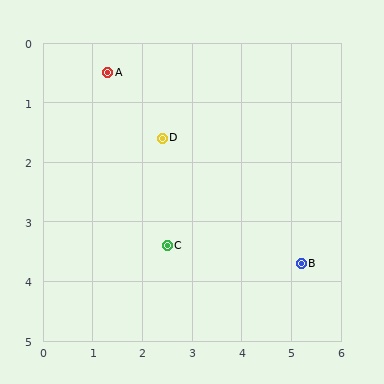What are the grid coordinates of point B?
Point B is at approximately (5.2, 3.7).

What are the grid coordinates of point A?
Point A is at approximately (1.3, 0.5).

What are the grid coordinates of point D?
Point D is at approximately (2.4, 1.6).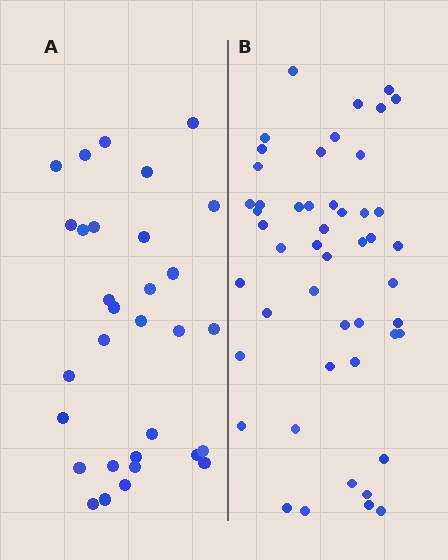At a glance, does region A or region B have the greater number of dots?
Region B (the right region) has more dots.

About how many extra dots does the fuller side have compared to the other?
Region B has approximately 20 more dots than region A.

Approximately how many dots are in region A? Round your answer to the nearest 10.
About 30 dots. (The exact count is 31, which rounds to 30.)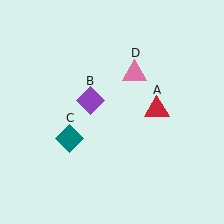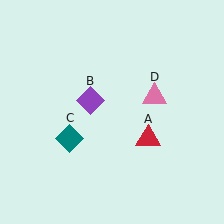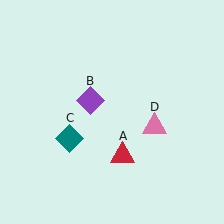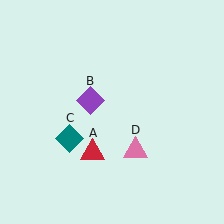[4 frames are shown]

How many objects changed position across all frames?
2 objects changed position: red triangle (object A), pink triangle (object D).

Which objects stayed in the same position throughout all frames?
Purple diamond (object B) and teal diamond (object C) remained stationary.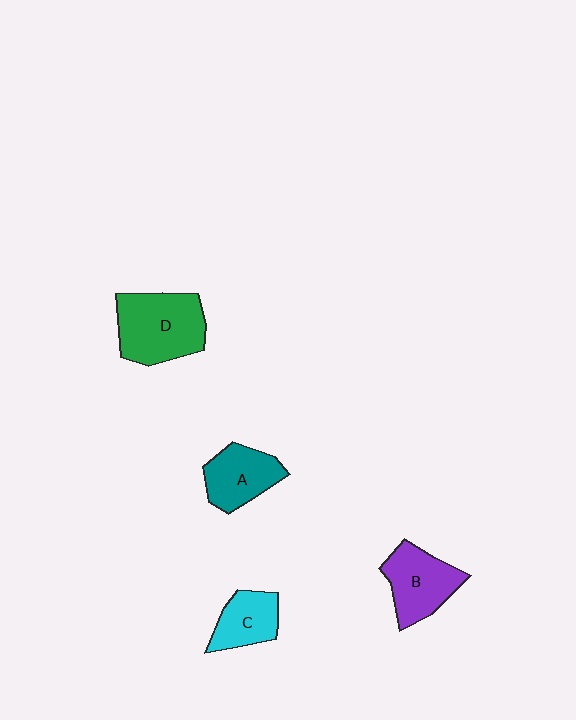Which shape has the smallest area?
Shape C (cyan).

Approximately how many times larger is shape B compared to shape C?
Approximately 1.3 times.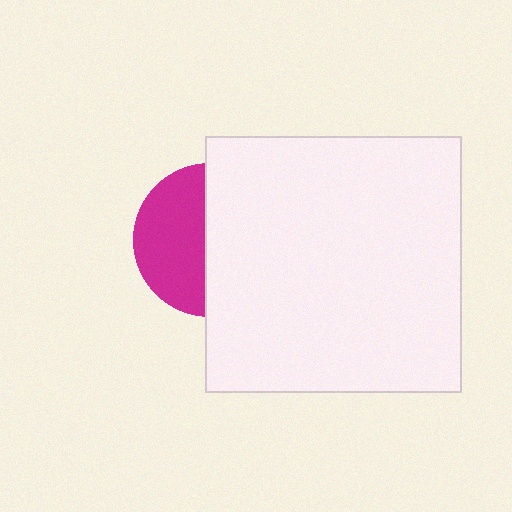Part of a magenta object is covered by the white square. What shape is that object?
It is a circle.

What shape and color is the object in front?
The object in front is a white square.